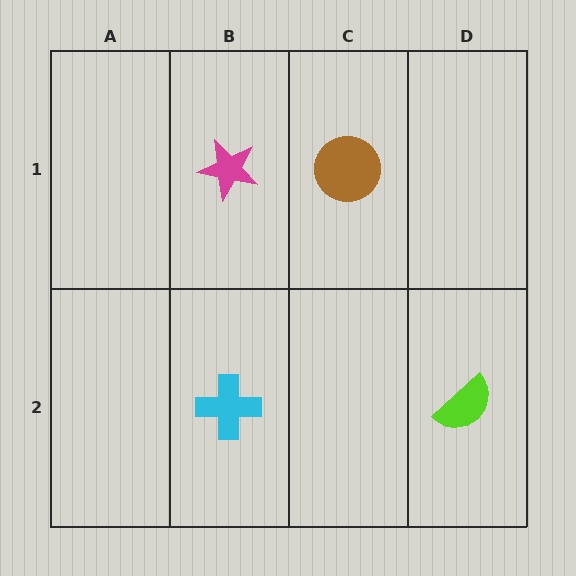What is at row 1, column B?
A magenta star.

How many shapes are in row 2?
2 shapes.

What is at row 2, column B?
A cyan cross.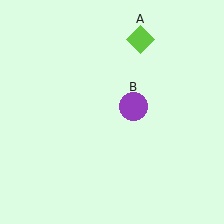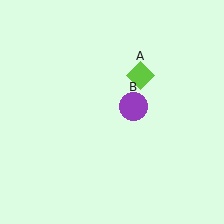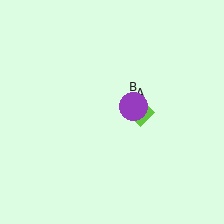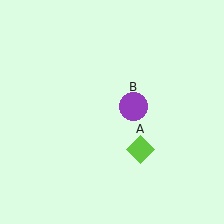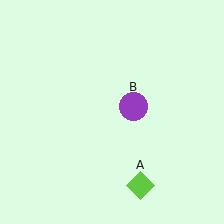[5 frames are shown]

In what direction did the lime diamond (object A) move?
The lime diamond (object A) moved down.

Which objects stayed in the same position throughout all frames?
Purple circle (object B) remained stationary.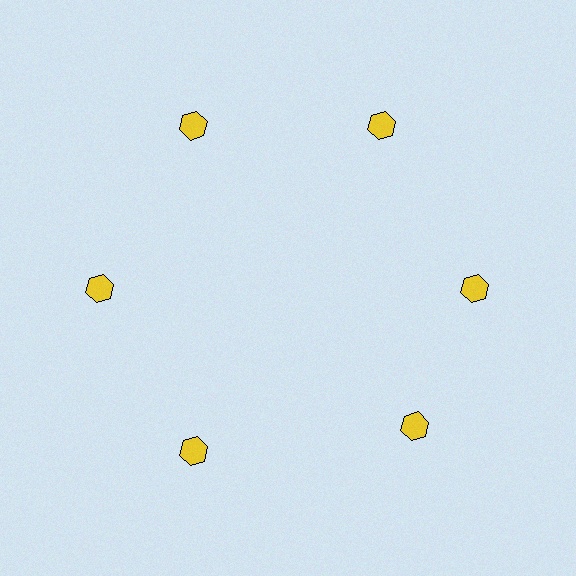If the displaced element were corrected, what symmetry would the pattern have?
It would have 6-fold rotational symmetry — the pattern would map onto itself every 60 degrees.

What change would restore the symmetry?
The symmetry would be restored by rotating it back into even spacing with its neighbors so that all 6 hexagons sit at equal angles and equal distance from the center.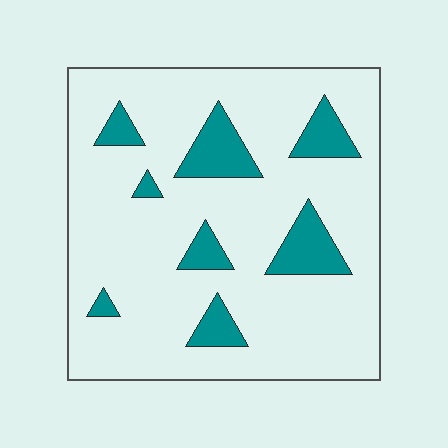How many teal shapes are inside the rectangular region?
8.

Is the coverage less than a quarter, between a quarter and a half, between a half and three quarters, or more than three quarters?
Less than a quarter.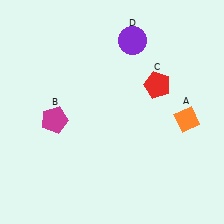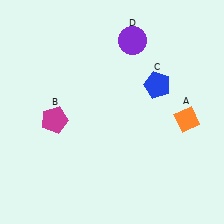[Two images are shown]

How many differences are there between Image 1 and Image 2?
There is 1 difference between the two images.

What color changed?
The pentagon (C) changed from red in Image 1 to blue in Image 2.